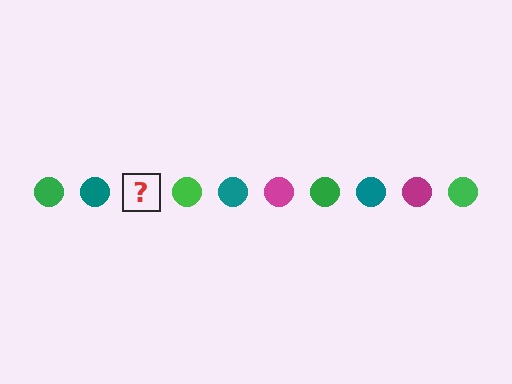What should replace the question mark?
The question mark should be replaced with a magenta circle.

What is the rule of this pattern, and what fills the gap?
The rule is that the pattern cycles through green, teal, magenta circles. The gap should be filled with a magenta circle.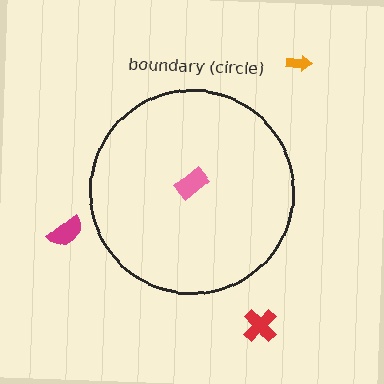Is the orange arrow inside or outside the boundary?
Outside.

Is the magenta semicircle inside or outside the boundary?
Outside.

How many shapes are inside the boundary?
1 inside, 3 outside.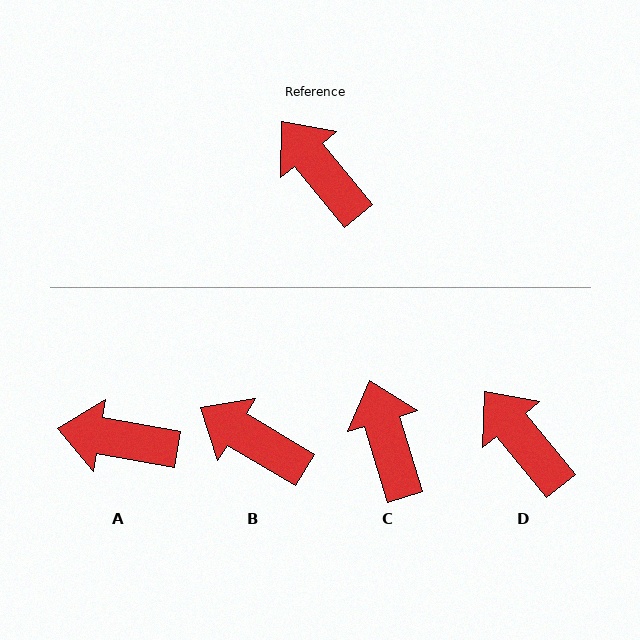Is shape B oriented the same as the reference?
No, it is off by about 20 degrees.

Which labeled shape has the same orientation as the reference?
D.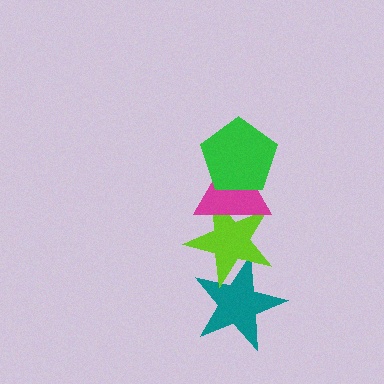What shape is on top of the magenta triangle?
The green pentagon is on top of the magenta triangle.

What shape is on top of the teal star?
The lime star is on top of the teal star.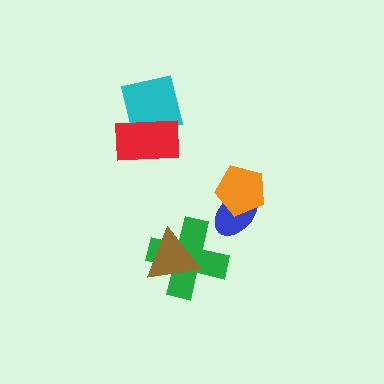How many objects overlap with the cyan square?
1 object overlaps with the cyan square.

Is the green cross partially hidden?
Yes, it is partially covered by another shape.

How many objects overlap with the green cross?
1 object overlaps with the green cross.